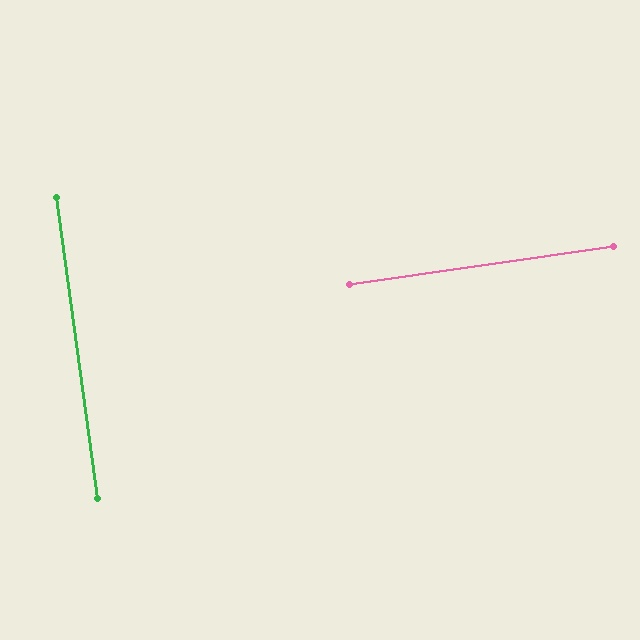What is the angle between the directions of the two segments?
Approximately 89 degrees.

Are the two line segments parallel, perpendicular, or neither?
Perpendicular — they meet at approximately 89°.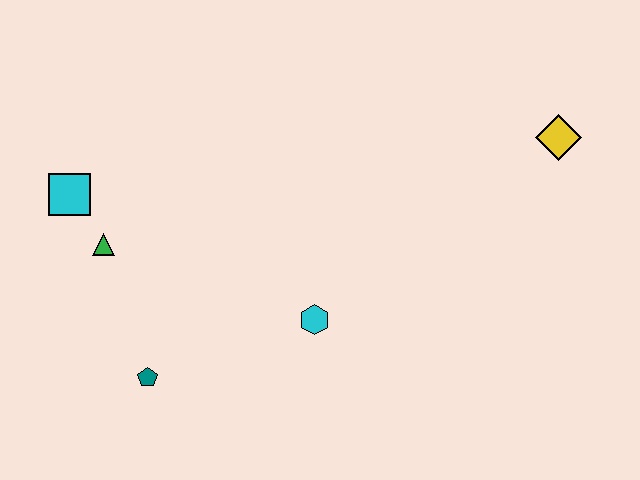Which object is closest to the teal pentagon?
The green triangle is closest to the teal pentagon.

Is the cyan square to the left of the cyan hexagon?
Yes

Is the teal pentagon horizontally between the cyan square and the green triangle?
No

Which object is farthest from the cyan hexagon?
The yellow diamond is farthest from the cyan hexagon.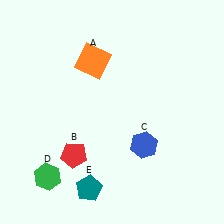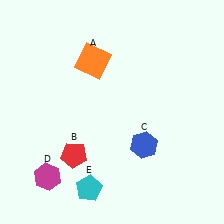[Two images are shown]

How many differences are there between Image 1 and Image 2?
There are 2 differences between the two images.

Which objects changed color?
D changed from green to magenta. E changed from teal to cyan.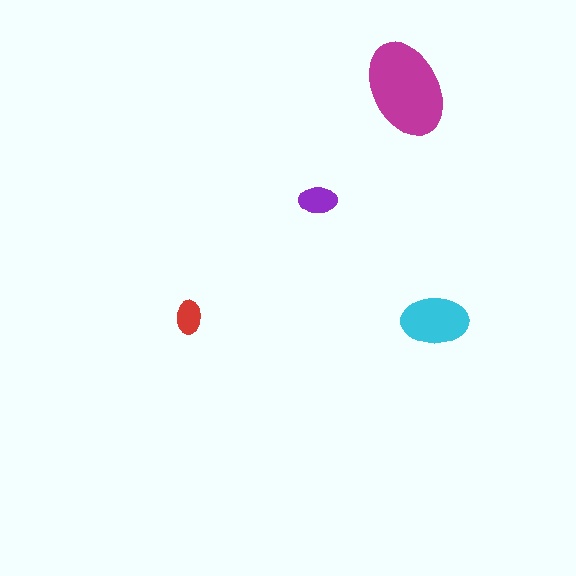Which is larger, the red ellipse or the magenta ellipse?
The magenta one.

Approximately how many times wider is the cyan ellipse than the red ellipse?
About 2 times wider.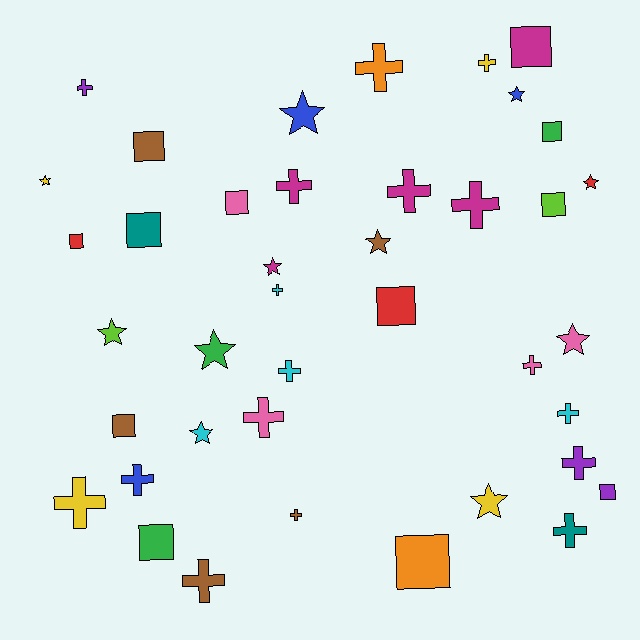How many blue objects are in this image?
There are 3 blue objects.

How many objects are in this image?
There are 40 objects.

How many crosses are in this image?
There are 17 crosses.